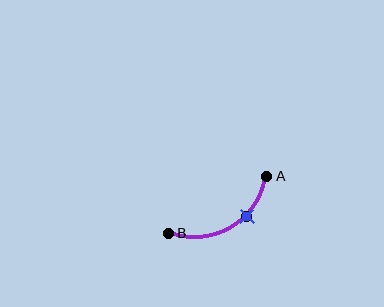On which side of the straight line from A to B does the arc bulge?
The arc bulges below the straight line connecting A and B.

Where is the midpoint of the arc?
The arc midpoint is the point on the curve farthest from the straight line joining A and B. It sits below that line.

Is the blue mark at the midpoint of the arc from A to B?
No. The blue mark lies on the arc but is closer to endpoint A. The arc midpoint would be at the point on the curve equidistant along the arc from both A and B.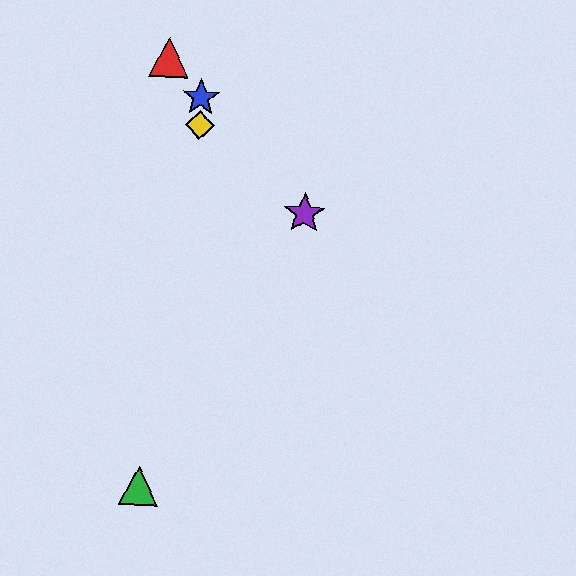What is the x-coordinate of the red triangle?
The red triangle is at x≈169.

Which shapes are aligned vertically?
The blue star, the yellow diamond are aligned vertically.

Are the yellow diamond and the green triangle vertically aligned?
No, the yellow diamond is at x≈200 and the green triangle is at x≈138.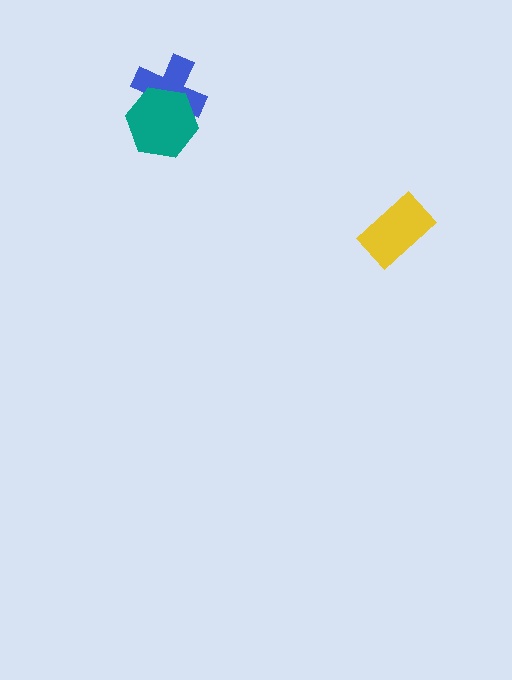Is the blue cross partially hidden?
Yes, it is partially covered by another shape.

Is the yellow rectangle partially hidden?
No, no other shape covers it.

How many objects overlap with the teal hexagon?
1 object overlaps with the teal hexagon.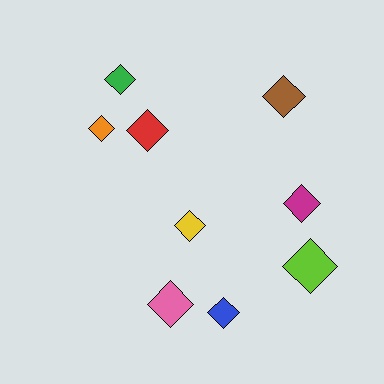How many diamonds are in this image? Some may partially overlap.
There are 9 diamonds.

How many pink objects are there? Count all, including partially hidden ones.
There is 1 pink object.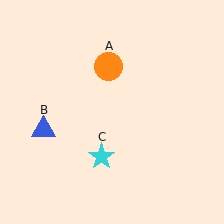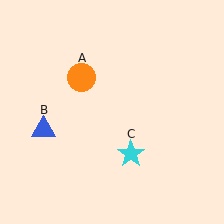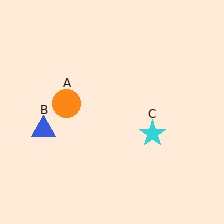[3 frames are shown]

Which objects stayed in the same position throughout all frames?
Blue triangle (object B) remained stationary.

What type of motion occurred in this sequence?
The orange circle (object A), cyan star (object C) rotated counterclockwise around the center of the scene.